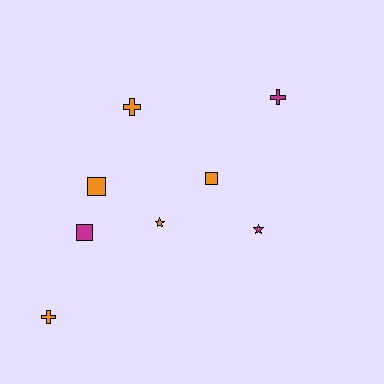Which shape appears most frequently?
Cross, with 3 objects.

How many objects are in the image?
There are 8 objects.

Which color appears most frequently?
Orange, with 5 objects.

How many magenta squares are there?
There is 1 magenta square.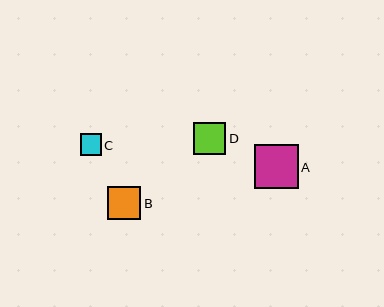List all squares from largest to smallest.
From largest to smallest: A, B, D, C.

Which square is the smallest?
Square C is the smallest with a size of approximately 21 pixels.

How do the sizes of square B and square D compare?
Square B and square D are approximately the same size.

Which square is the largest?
Square A is the largest with a size of approximately 43 pixels.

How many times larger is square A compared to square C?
Square A is approximately 2.0 times the size of square C.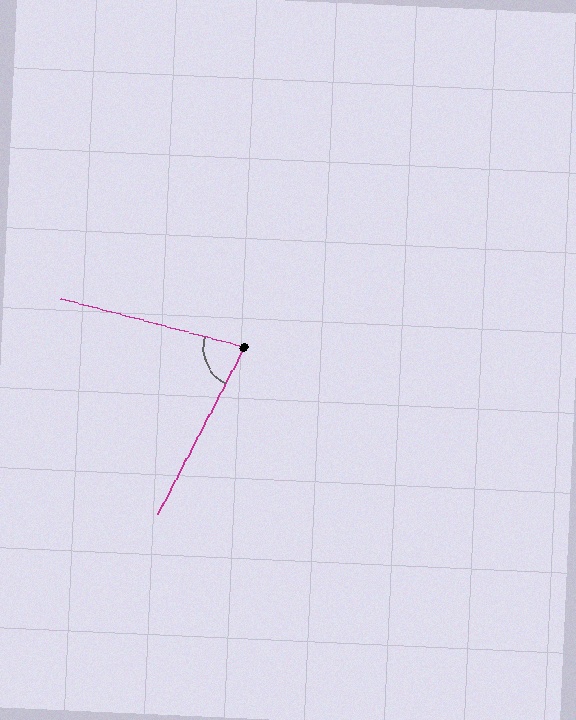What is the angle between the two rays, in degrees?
Approximately 77 degrees.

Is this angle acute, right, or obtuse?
It is acute.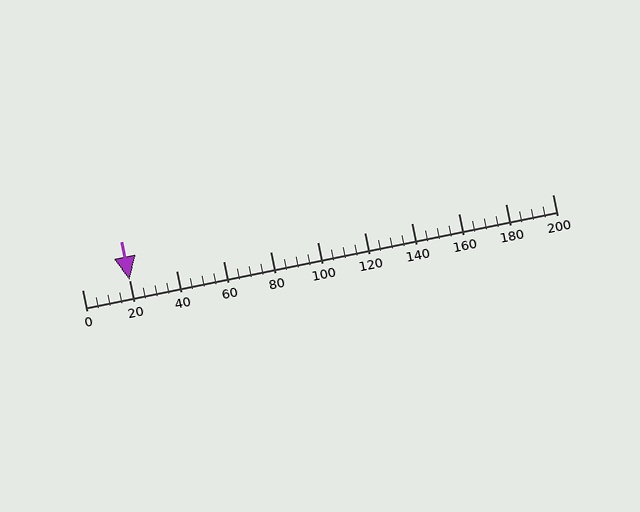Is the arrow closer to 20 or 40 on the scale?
The arrow is closer to 20.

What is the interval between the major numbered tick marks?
The major tick marks are spaced 20 units apart.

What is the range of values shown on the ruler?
The ruler shows values from 0 to 200.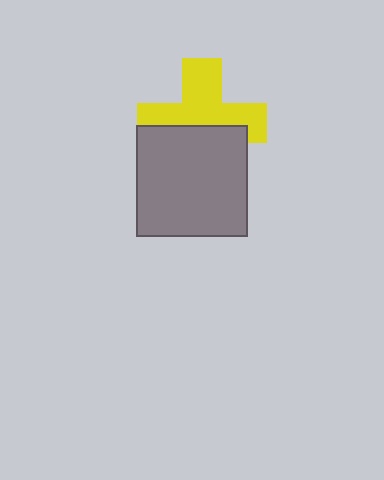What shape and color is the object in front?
The object in front is a gray square.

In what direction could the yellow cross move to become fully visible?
The yellow cross could move up. That would shift it out from behind the gray square entirely.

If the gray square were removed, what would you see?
You would see the complete yellow cross.